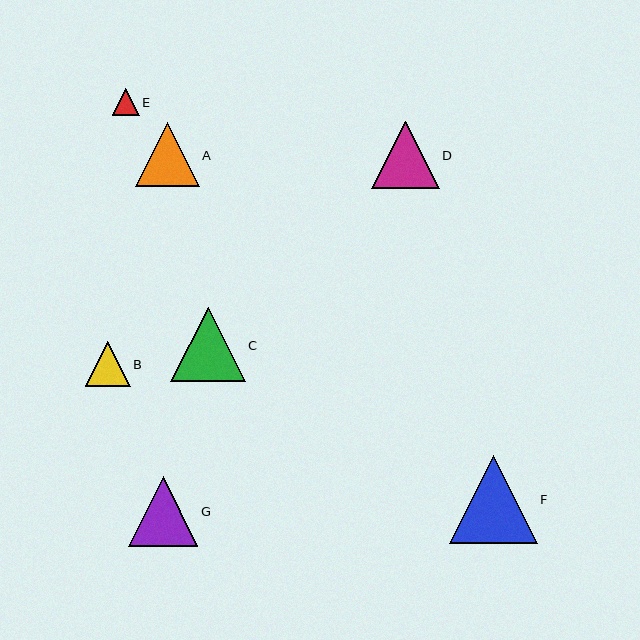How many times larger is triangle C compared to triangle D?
Triangle C is approximately 1.1 times the size of triangle D.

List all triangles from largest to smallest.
From largest to smallest: F, C, G, D, A, B, E.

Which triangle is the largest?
Triangle F is the largest with a size of approximately 88 pixels.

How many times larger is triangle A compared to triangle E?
Triangle A is approximately 2.4 times the size of triangle E.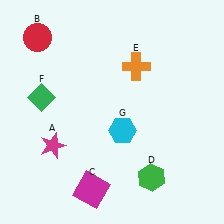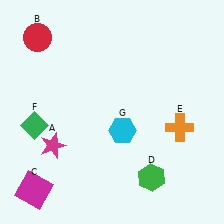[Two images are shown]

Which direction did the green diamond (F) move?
The green diamond (F) moved down.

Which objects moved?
The objects that moved are: the magenta square (C), the orange cross (E), the green diamond (F).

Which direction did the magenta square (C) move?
The magenta square (C) moved left.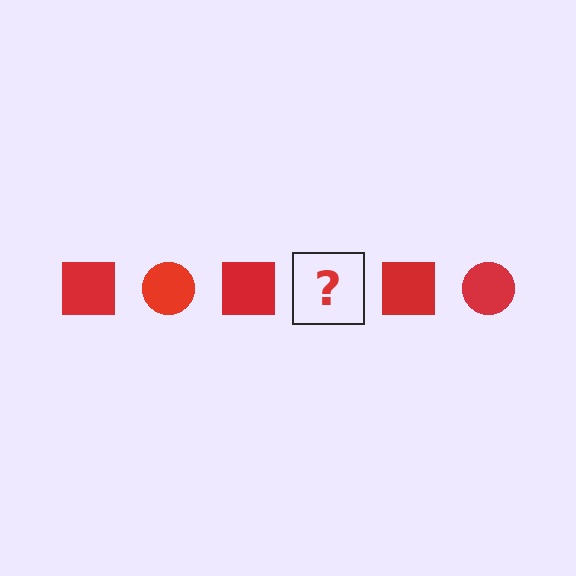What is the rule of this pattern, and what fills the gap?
The rule is that the pattern cycles through square, circle shapes in red. The gap should be filled with a red circle.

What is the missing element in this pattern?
The missing element is a red circle.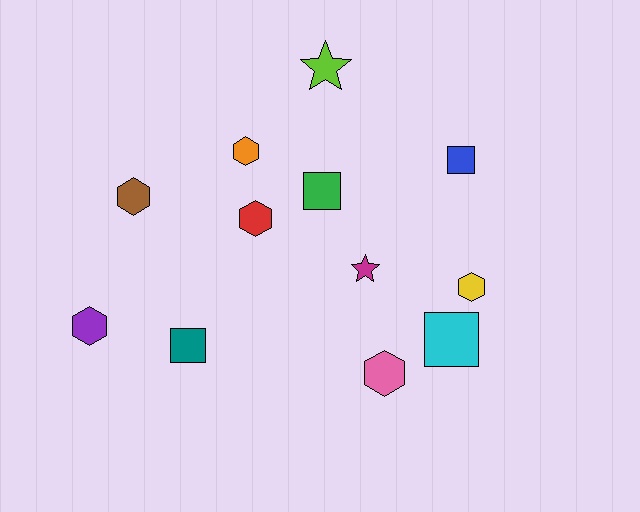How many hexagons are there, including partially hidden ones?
There are 6 hexagons.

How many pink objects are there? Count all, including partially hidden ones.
There is 1 pink object.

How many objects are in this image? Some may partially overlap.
There are 12 objects.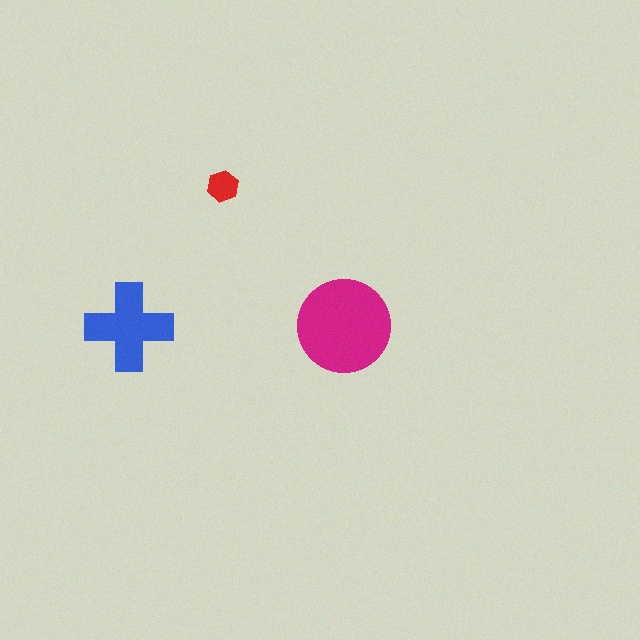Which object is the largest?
The magenta circle.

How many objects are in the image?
There are 3 objects in the image.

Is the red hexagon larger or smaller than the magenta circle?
Smaller.